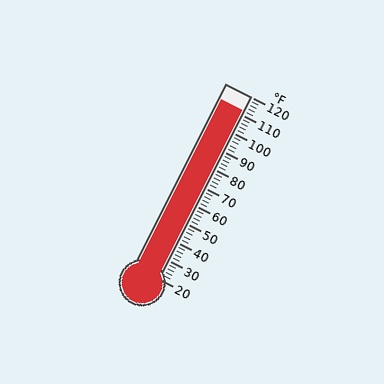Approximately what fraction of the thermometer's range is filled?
The thermometer is filled to approximately 90% of its range.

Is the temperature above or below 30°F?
The temperature is above 30°F.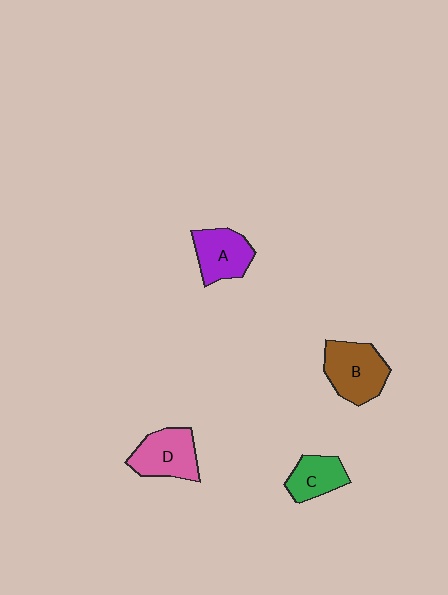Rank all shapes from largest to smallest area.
From largest to smallest: B (brown), D (pink), A (purple), C (green).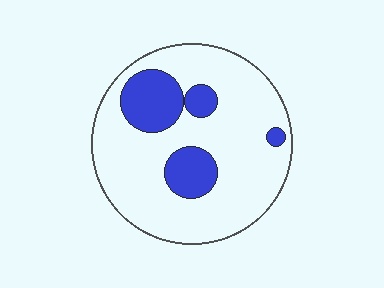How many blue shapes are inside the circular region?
4.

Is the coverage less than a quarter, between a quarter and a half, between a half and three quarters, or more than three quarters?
Less than a quarter.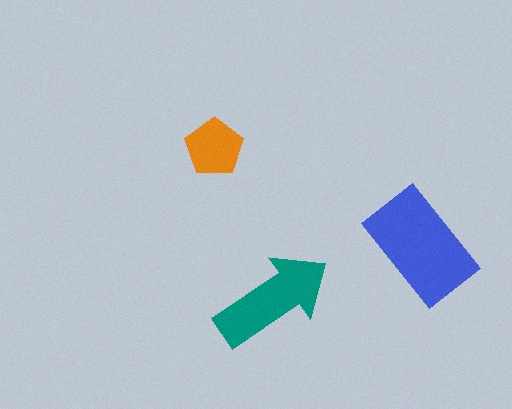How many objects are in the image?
There are 3 objects in the image.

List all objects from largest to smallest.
The blue rectangle, the teal arrow, the orange pentagon.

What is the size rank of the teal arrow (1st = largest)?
2nd.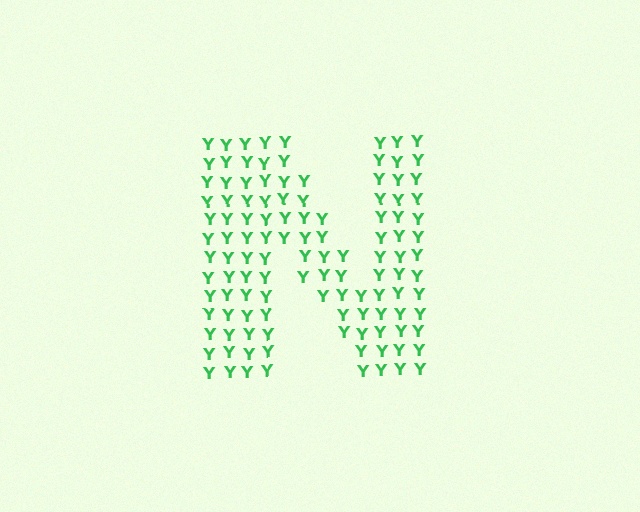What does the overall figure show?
The overall figure shows the letter N.